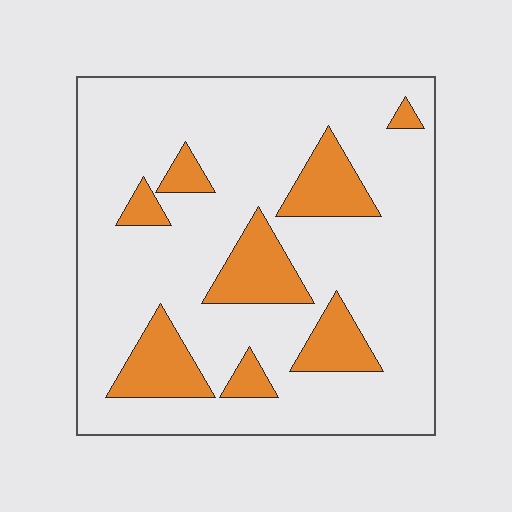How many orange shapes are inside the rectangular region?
8.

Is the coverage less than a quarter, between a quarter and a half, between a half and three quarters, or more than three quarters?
Less than a quarter.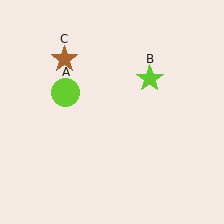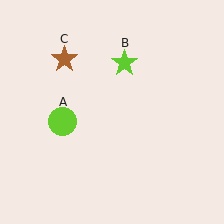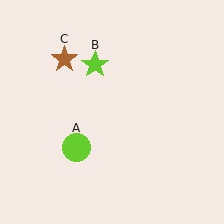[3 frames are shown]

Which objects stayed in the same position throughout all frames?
Brown star (object C) remained stationary.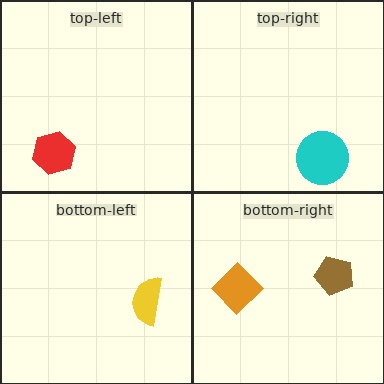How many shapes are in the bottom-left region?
1.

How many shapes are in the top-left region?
1.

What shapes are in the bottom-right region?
The brown pentagon, the orange diamond.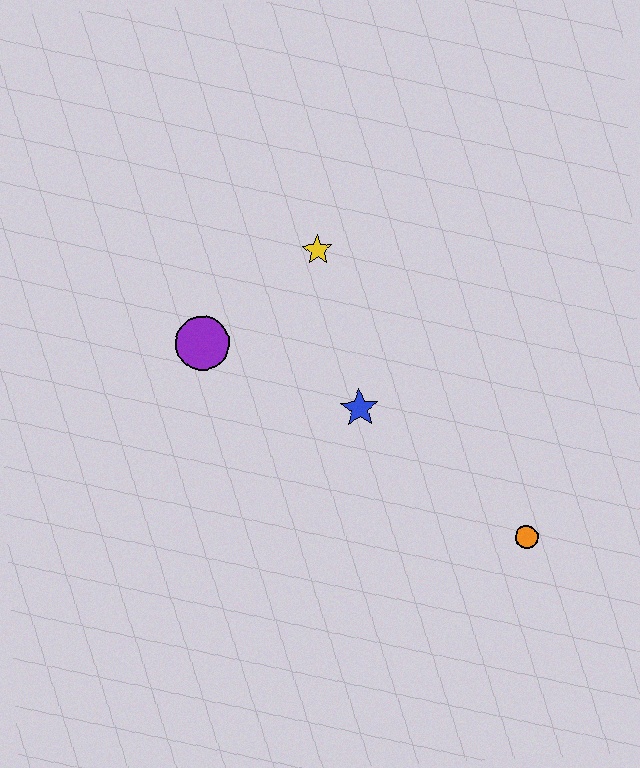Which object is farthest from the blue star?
The orange circle is farthest from the blue star.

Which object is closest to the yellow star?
The purple circle is closest to the yellow star.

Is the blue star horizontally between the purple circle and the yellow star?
No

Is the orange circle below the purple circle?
Yes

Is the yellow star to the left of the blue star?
Yes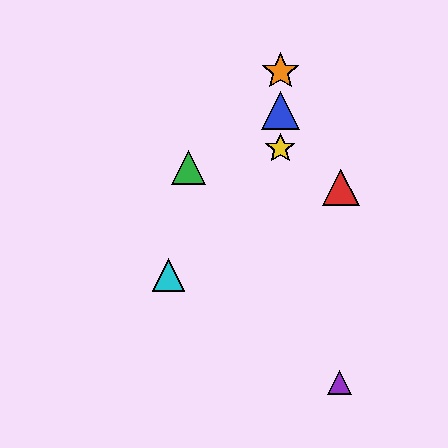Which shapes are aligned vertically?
The blue triangle, the yellow star, the orange star are aligned vertically.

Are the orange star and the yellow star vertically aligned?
Yes, both are at x≈280.